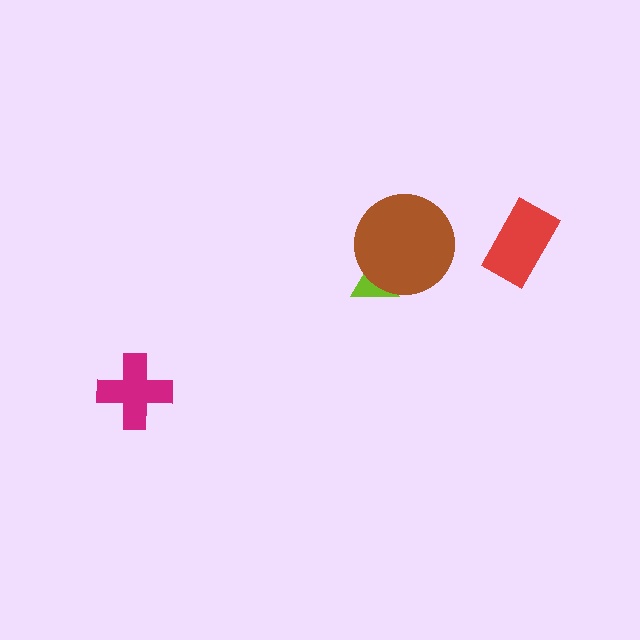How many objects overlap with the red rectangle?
0 objects overlap with the red rectangle.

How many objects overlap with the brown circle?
1 object overlaps with the brown circle.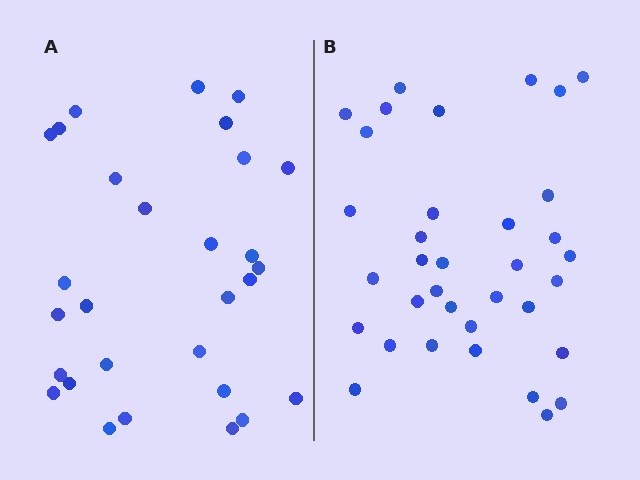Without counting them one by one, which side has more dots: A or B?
Region B (the right region) has more dots.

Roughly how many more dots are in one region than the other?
Region B has about 6 more dots than region A.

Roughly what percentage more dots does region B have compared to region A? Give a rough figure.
About 20% more.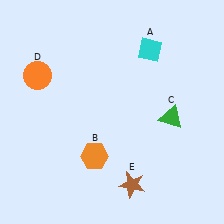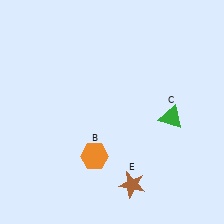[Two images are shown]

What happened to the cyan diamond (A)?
The cyan diamond (A) was removed in Image 2. It was in the top-right area of Image 1.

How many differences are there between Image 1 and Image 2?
There are 2 differences between the two images.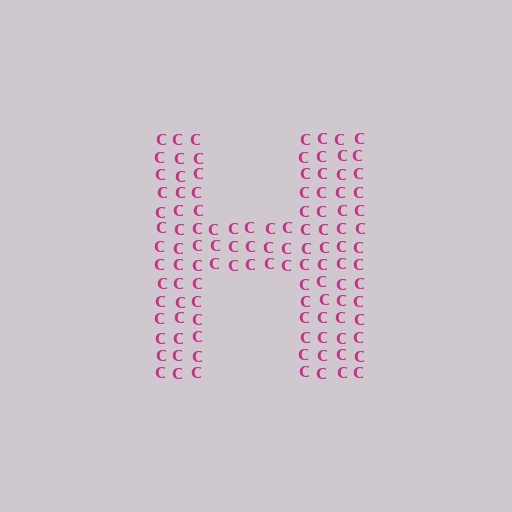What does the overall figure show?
The overall figure shows the letter H.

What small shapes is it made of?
It is made of small letter C's.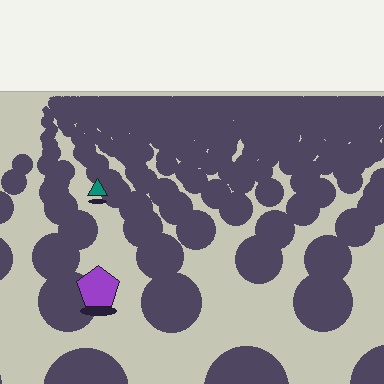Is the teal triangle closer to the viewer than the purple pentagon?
No. The purple pentagon is closer — you can tell from the texture gradient: the ground texture is coarser near it.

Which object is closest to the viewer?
The purple pentagon is closest. The texture marks near it are larger and more spread out.